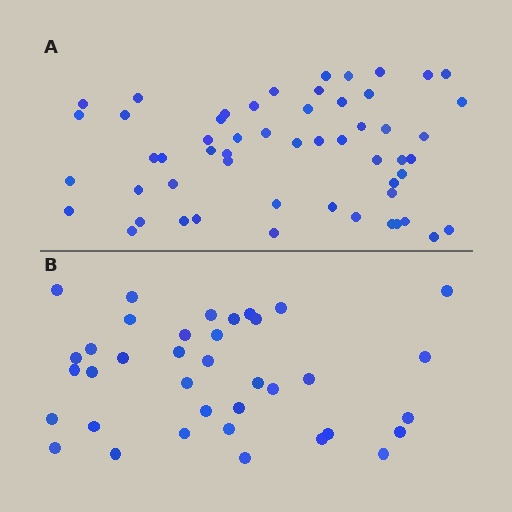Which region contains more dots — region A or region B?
Region A (the top region) has more dots.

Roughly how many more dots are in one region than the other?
Region A has approximately 20 more dots than region B.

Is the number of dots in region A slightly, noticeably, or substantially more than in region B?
Region A has substantially more. The ratio is roughly 1.5 to 1.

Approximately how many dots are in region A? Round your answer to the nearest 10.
About 60 dots. (The exact count is 55, which rounds to 60.)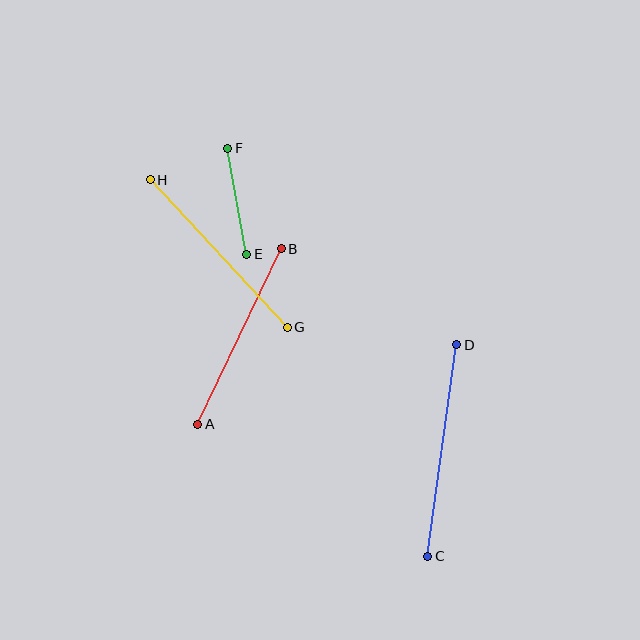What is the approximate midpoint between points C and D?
The midpoint is at approximately (442, 451) pixels.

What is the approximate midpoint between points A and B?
The midpoint is at approximately (239, 337) pixels.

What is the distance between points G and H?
The distance is approximately 201 pixels.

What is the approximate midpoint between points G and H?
The midpoint is at approximately (219, 254) pixels.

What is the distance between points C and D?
The distance is approximately 214 pixels.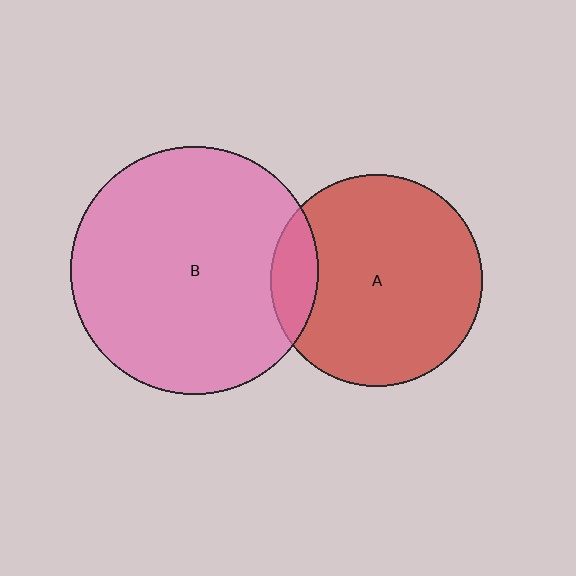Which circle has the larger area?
Circle B (pink).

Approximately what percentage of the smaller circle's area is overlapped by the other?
Approximately 15%.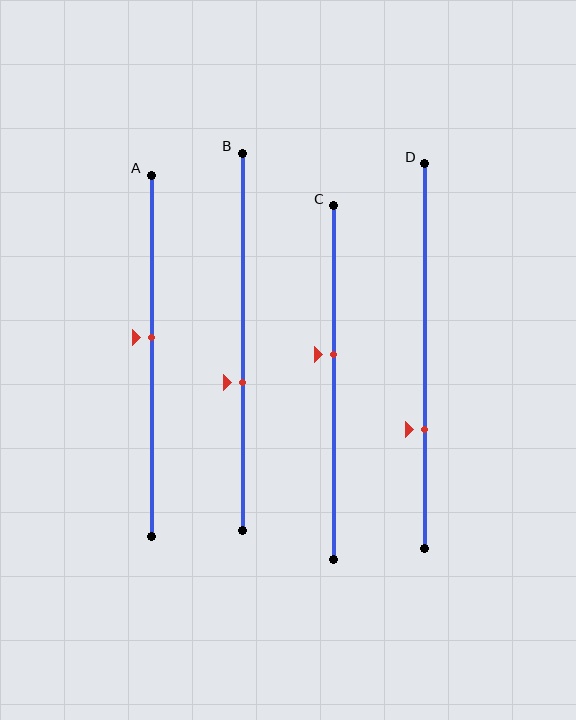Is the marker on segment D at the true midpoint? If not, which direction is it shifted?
No, the marker on segment D is shifted downward by about 19% of the segment length.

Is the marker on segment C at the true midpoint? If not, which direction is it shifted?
No, the marker on segment C is shifted upward by about 8% of the segment length.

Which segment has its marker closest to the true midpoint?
Segment A has its marker closest to the true midpoint.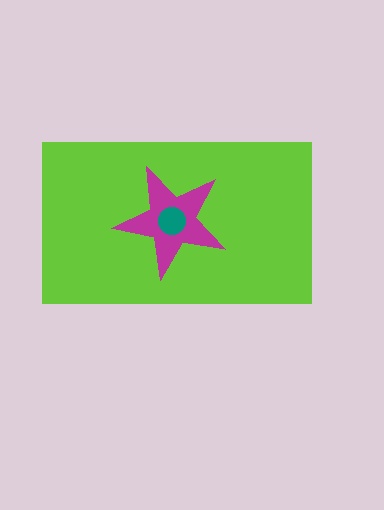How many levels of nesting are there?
3.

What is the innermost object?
The teal circle.